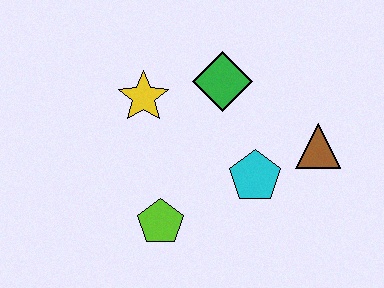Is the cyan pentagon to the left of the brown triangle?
Yes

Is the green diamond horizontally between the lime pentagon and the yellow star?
No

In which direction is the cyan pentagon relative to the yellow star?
The cyan pentagon is to the right of the yellow star.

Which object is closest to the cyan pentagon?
The brown triangle is closest to the cyan pentagon.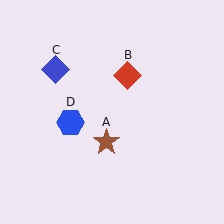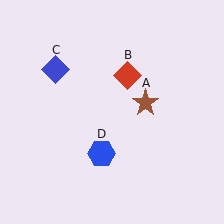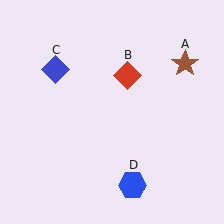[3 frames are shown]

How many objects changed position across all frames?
2 objects changed position: brown star (object A), blue hexagon (object D).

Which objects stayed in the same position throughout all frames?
Red diamond (object B) and blue diamond (object C) remained stationary.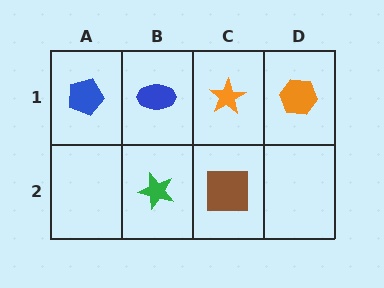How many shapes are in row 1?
4 shapes.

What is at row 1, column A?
A blue pentagon.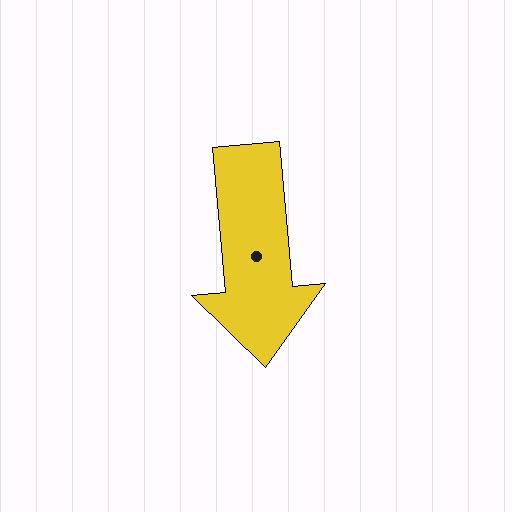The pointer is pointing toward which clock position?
Roughly 6 o'clock.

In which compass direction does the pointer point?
South.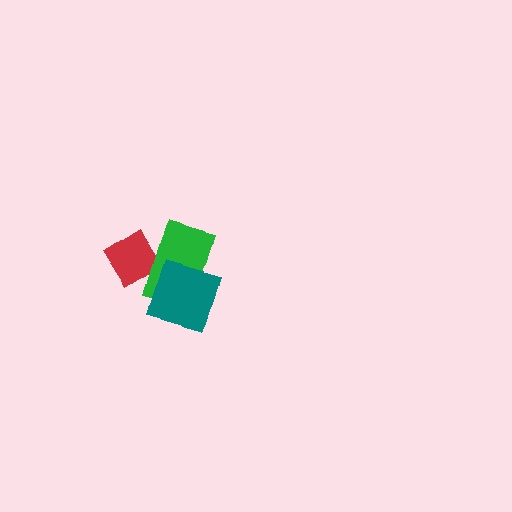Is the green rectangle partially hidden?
Yes, it is partially covered by another shape.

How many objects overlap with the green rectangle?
2 objects overlap with the green rectangle.